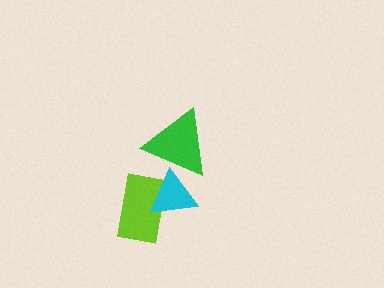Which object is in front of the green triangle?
The cyan triangle is in front of the green triangle.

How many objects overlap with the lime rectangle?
1 object overlaps with the lime rectangle.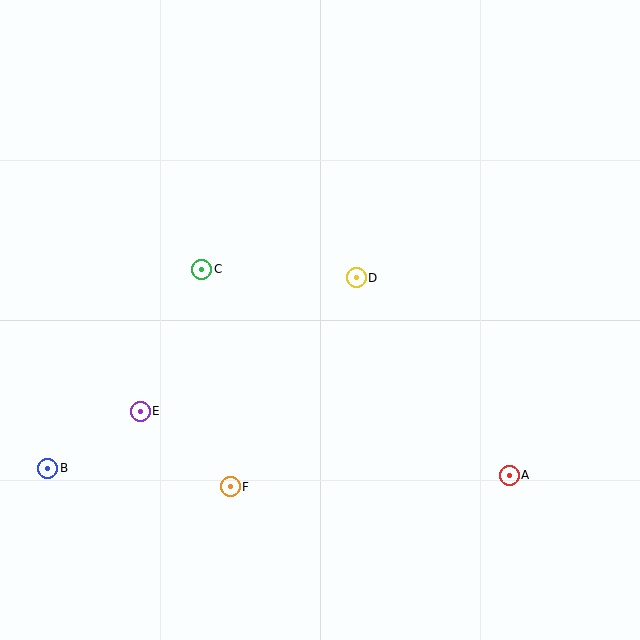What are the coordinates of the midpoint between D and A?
The midpoint between D and A is at (433, 376).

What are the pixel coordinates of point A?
Point A is at (509, 475).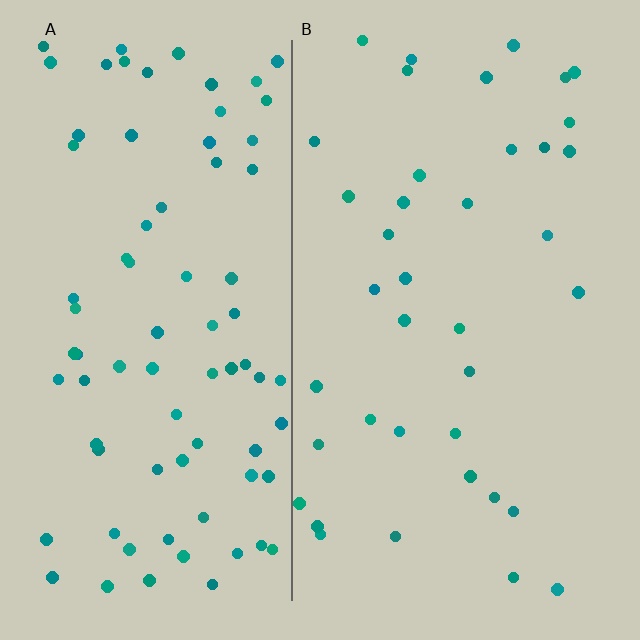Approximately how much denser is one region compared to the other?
Approximately 2.1× — region A over region B.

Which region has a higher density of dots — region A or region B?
A (the left).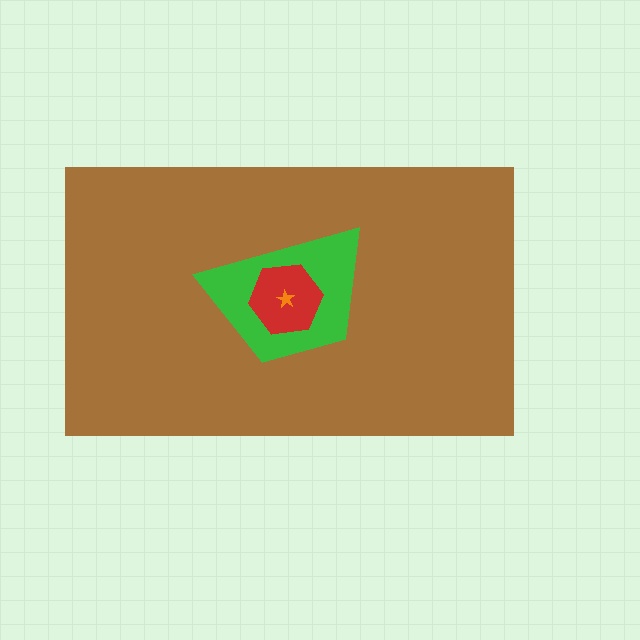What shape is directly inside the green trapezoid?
The red hexagon.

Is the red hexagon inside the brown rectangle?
Yes.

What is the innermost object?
The orange star.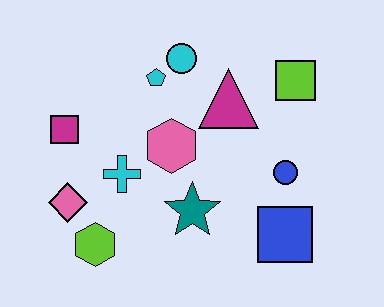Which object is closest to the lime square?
The magenta triangle is closest to the lime square.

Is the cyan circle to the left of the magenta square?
No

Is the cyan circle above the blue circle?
Yes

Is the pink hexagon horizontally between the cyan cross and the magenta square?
No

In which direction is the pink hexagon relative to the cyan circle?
The pink hexagon is below the cyan circle.